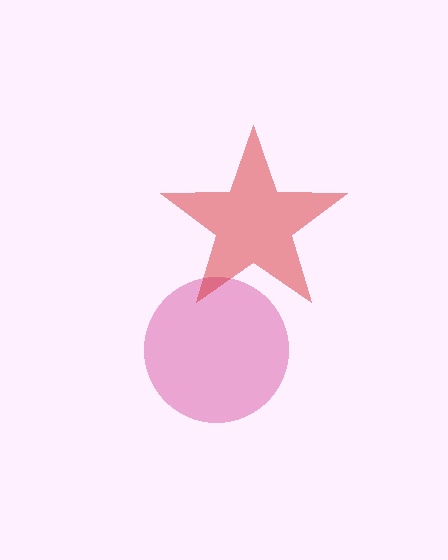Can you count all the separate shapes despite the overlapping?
Yes, there are 2 separate shapes.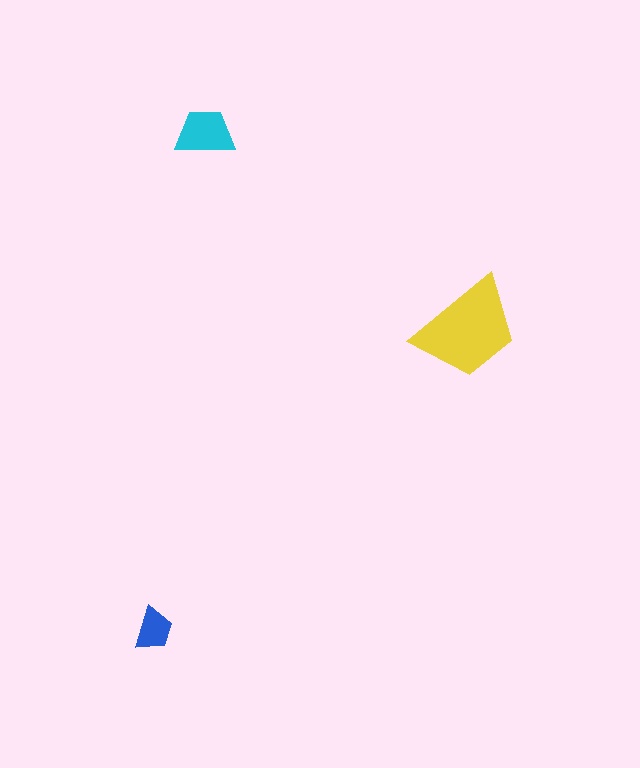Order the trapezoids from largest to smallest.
the yellow one, the cyan one, the blue one.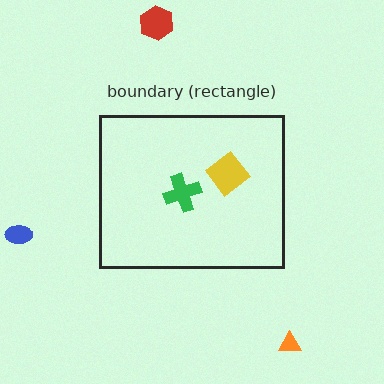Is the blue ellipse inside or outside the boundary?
Outside.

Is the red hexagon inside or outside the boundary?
Outside.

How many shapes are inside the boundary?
2 inside, 3 outside.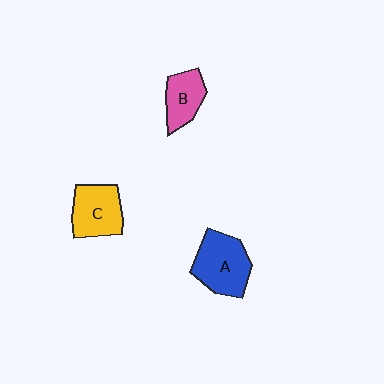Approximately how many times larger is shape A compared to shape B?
Approximately 1.5 times.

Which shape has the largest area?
Shape A (blue).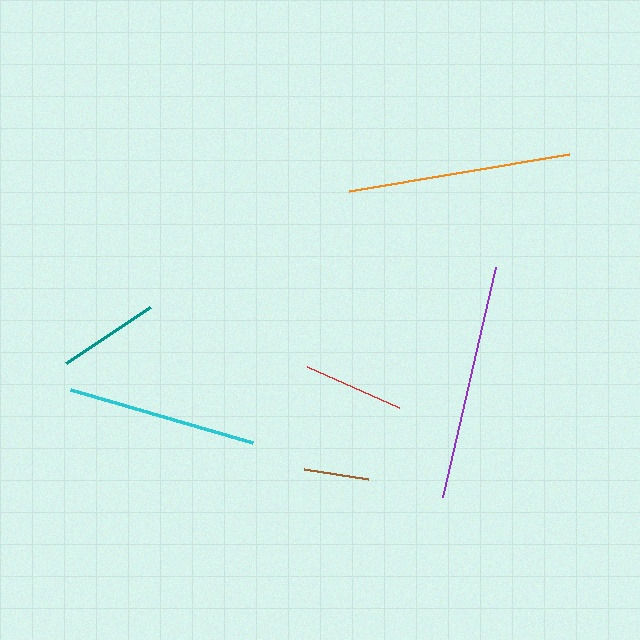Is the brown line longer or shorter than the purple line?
The purple line is longer than the brown line.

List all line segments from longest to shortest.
From longest to shortest: purple, orange, cyan, red, teal, brown.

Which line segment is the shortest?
The brown line is the shortest at approximately 66 pixels.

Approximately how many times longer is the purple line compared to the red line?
The purple line is approximately 2.3 times the length of the red line.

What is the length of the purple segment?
The purple segment is approximately 236 pixels long.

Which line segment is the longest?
The purple line is the longest at approximately 236 pixels.